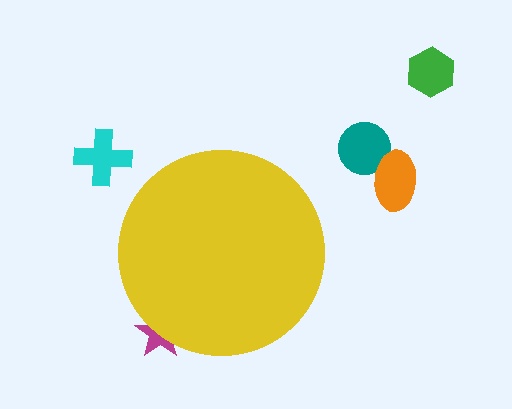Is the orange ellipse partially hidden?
No, the orange ellipse is fully visible.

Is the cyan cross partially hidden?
No, the cyan cross is fully visible.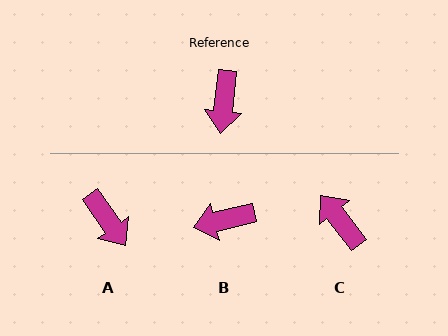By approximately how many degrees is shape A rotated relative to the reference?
Approximately 41 degrees counter-clockwise.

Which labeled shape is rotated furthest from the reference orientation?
C, about 136 degrees away.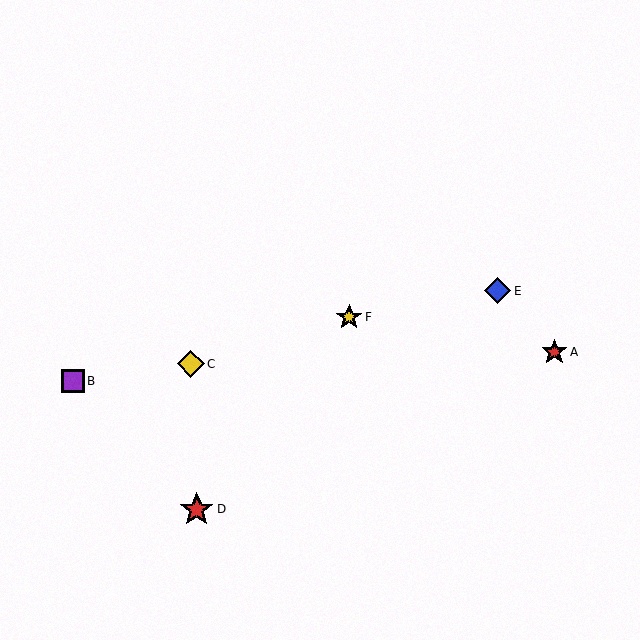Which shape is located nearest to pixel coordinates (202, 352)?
The yellow diamond (labeled C) at (191, 364) is nearest to that location.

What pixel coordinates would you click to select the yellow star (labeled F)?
Click at (349, 317) to select the yellow star F.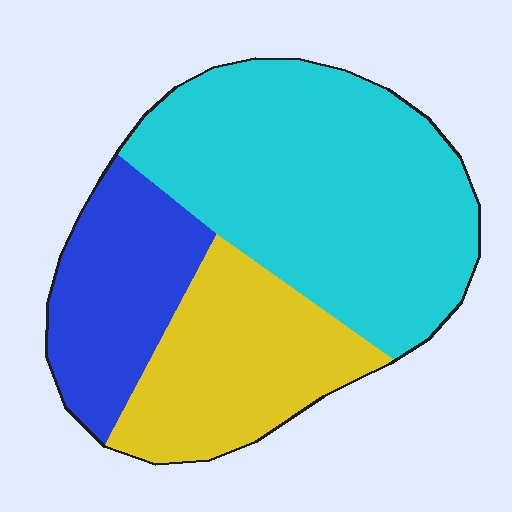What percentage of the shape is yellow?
Yellow covers roughly 25% of the shape.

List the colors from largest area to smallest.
From largest to smallest: cyan, yellow, blue.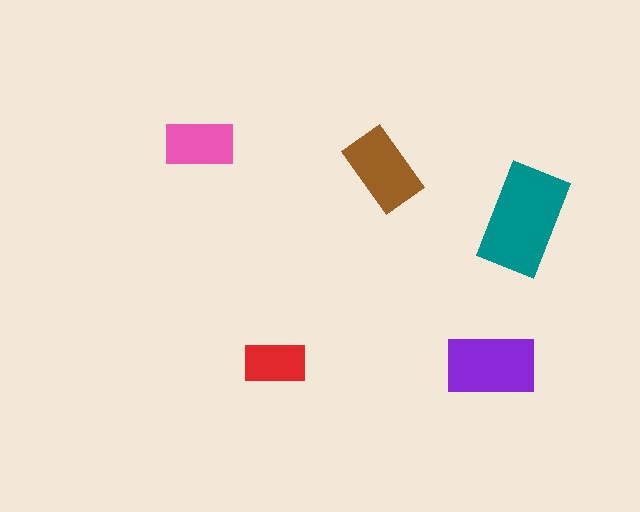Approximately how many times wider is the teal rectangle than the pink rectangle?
About 1.5 times wider.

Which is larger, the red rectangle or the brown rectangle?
The brown one.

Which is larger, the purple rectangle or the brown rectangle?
The purple one.